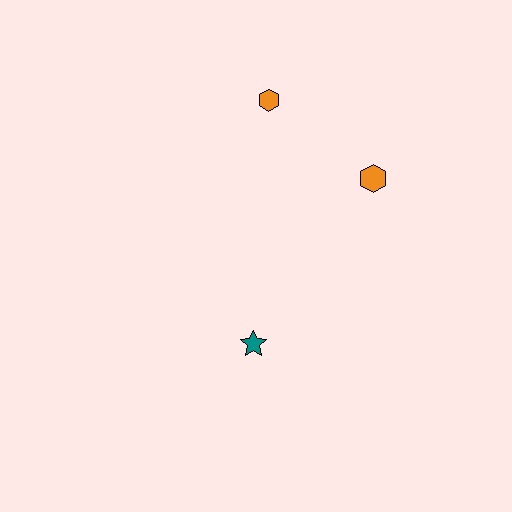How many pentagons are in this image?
There are no pentagons.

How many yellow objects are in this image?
There are no yellow objects.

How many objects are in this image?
There are 3 objects.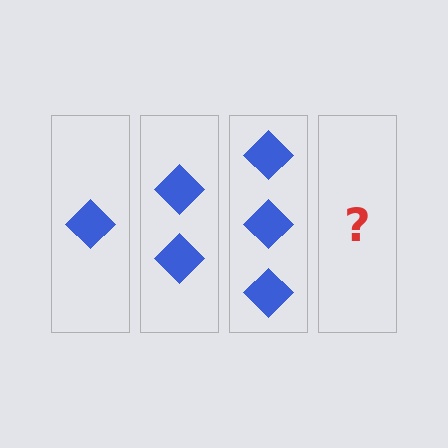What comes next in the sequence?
The next element should be 4 diamonds.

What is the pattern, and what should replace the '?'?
The pattern is that each step adds one more diamond. The '?' should be 4 diamonds.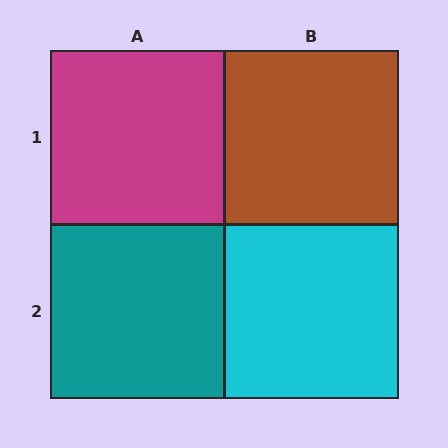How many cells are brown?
1 cell is brown.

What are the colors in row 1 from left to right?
Magenta, brown.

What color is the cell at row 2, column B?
Cyan.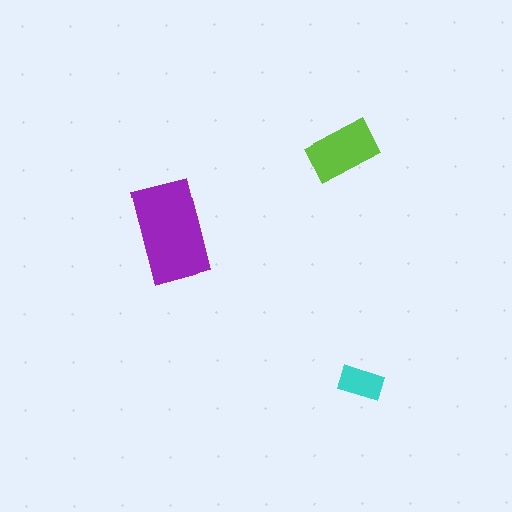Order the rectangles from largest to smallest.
the purple one, the lime one, the cyan one.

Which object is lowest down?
The cyan rectangle is bottommost.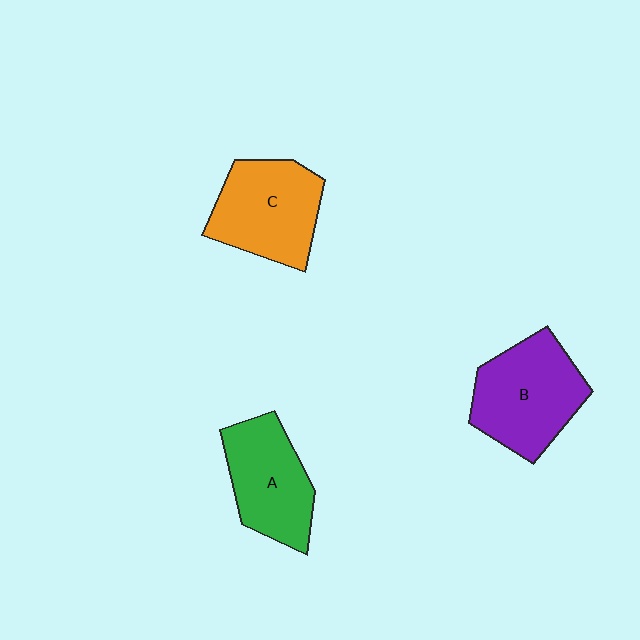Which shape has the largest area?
Shape B (purple).